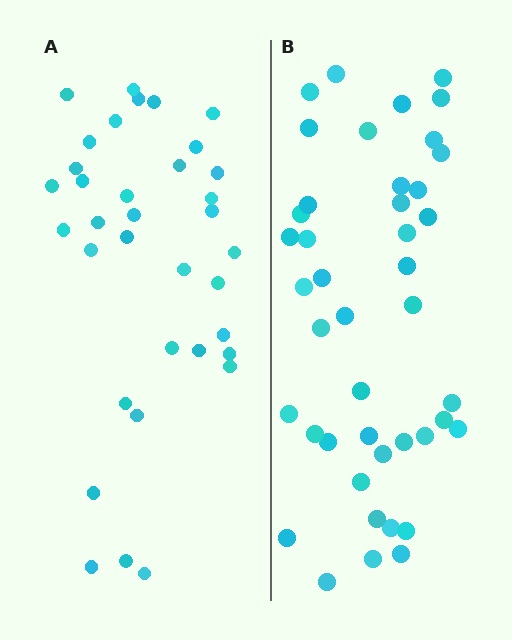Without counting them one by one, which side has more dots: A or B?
Region B (the right region) has more dots.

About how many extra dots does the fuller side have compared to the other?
Region B has roughly 8 or so more dots than region A.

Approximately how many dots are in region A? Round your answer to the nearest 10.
About 40 dots. (The exact count is 35, which rounds to 40.)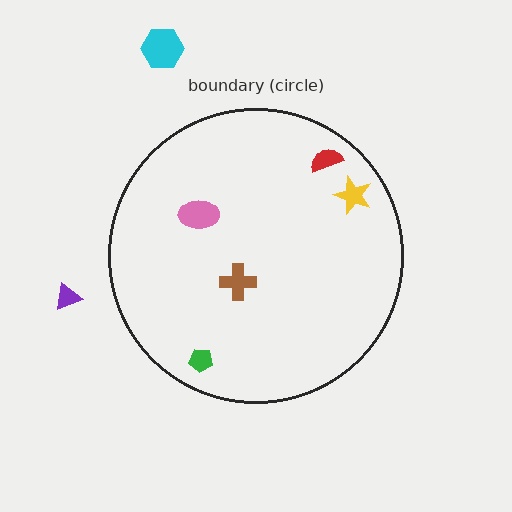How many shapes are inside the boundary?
5 inside, 2 outside.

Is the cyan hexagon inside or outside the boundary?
Outside.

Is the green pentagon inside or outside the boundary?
Inside.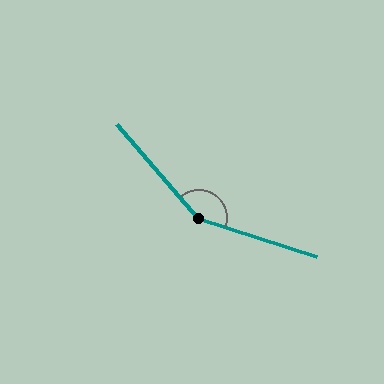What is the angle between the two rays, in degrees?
Approximately 148 degrees.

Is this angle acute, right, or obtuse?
It is obtuse.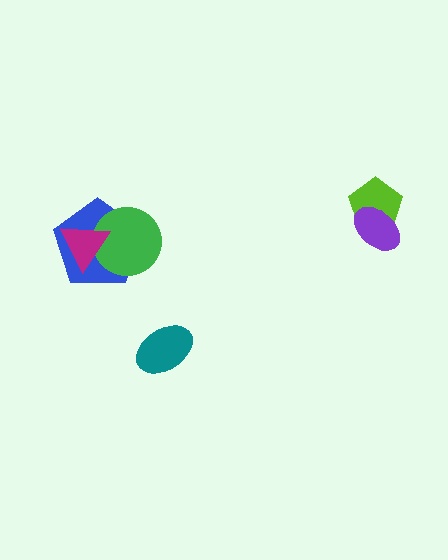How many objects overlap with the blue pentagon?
2 objects overlap with the blue pentagon.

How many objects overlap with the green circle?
2 objects overlap with the green circle.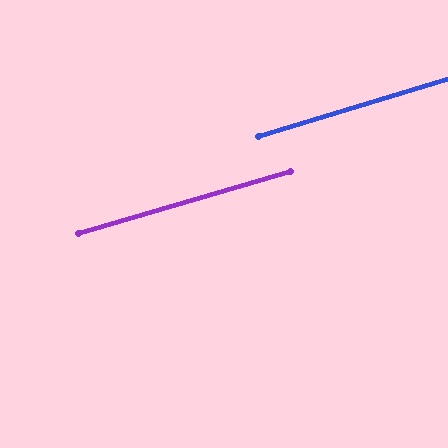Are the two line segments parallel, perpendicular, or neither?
Parallel — their directions differ by only 0.9°.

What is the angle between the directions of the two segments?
Approximately 1 degree.